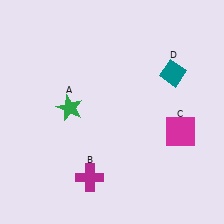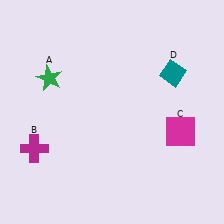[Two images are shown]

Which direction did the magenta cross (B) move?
The magenta cross (B) moved left.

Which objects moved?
The objects that moved are: the green star (A), the magenta cross (B).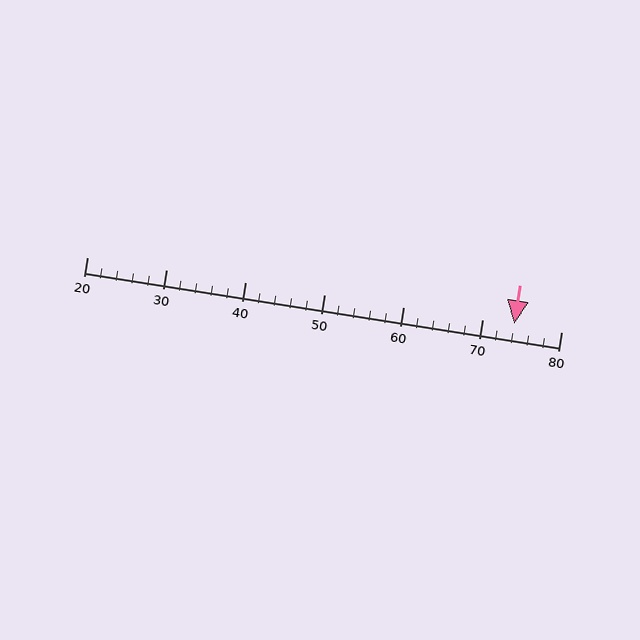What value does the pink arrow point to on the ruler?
The pink arrow points to approximately 74.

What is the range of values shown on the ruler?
The ruler shows values from 20 to 80.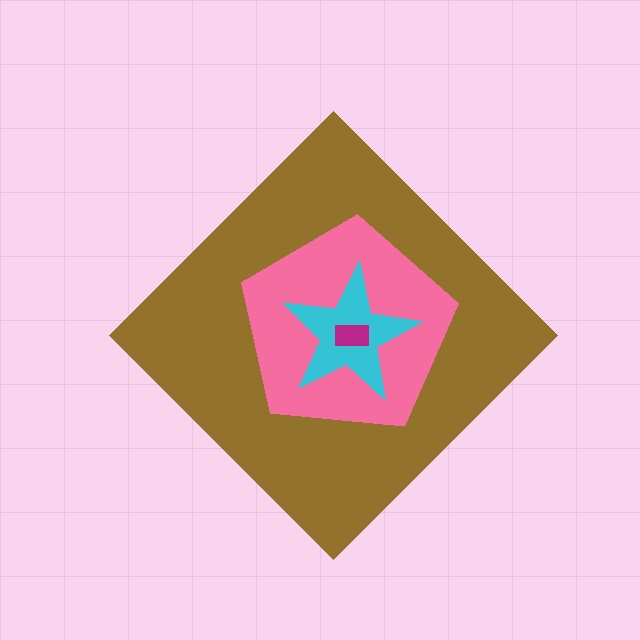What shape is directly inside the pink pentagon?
The cyan star.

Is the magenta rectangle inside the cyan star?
Yes.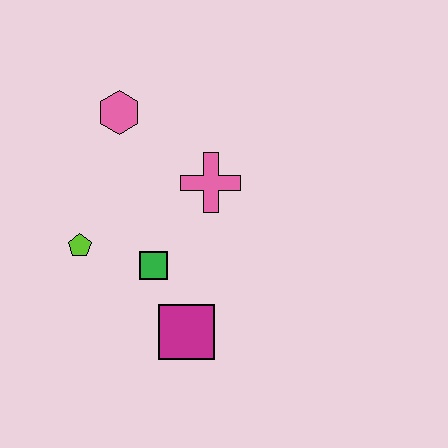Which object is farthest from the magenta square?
The pink hexagon is farthest from the magenta square.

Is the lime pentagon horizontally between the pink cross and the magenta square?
No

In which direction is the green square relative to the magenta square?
The green square is above the magenta square.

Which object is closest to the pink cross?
The green square is closest to the pink cross.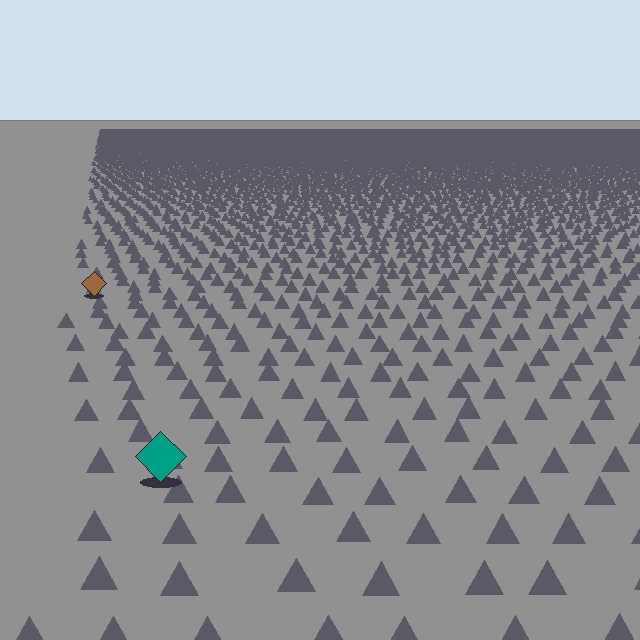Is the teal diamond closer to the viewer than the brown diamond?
Yes. The teal diamond is closer — you can tell from the texture gradient: the ground texture is coarser near it.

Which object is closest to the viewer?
The teal diamond is closest. The texture marks near it are larger and more spread out.